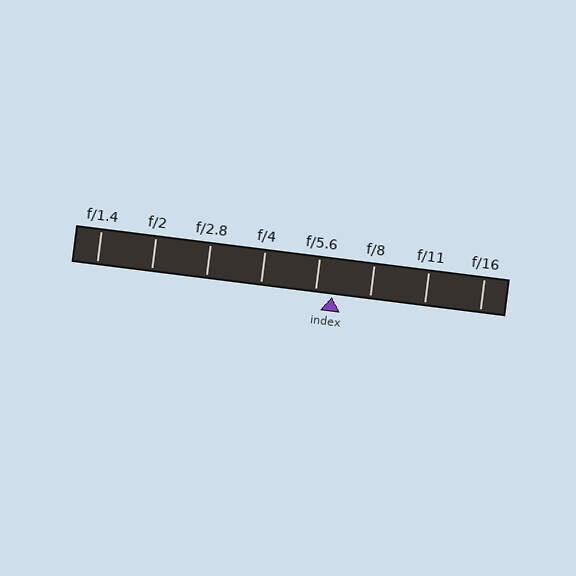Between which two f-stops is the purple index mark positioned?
The index mark is between f/5.6 and f/8.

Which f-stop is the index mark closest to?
The index mark is closest to f/5.6.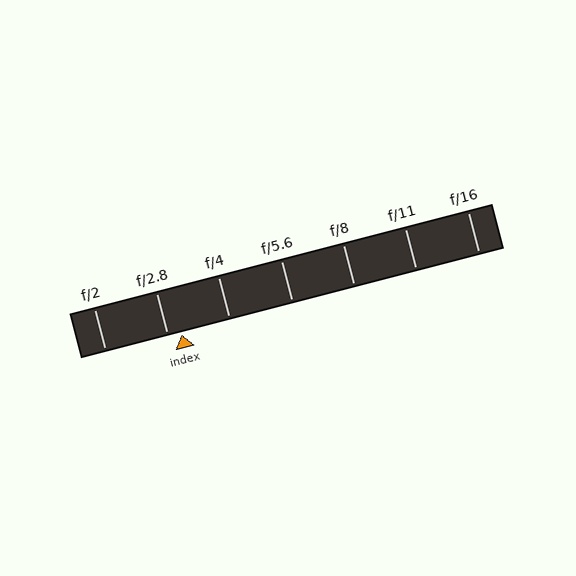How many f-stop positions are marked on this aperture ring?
There are 7 f-stop positions marked.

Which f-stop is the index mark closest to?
The index mark is closest to f/2.8.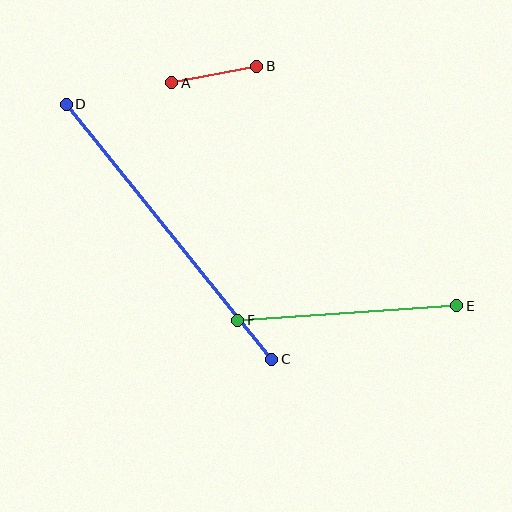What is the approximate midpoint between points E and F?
The midpoint is at approximately (347, 313) pixels.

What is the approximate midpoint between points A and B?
The midpoint is at approximately (214, 75) pixels.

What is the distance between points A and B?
The distance is approximately 87 pixels.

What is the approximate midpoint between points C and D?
The midpoint is at approximately (169, 232) pixels.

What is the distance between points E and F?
The distance is approximately 219 pixels.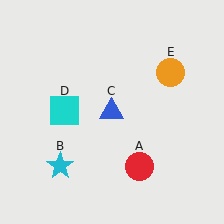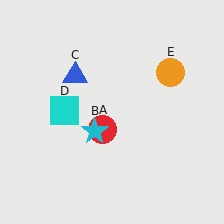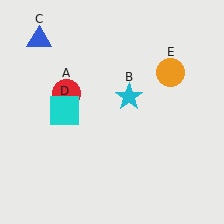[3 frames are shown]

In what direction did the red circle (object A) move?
The red circle (object A) moved up and to the left.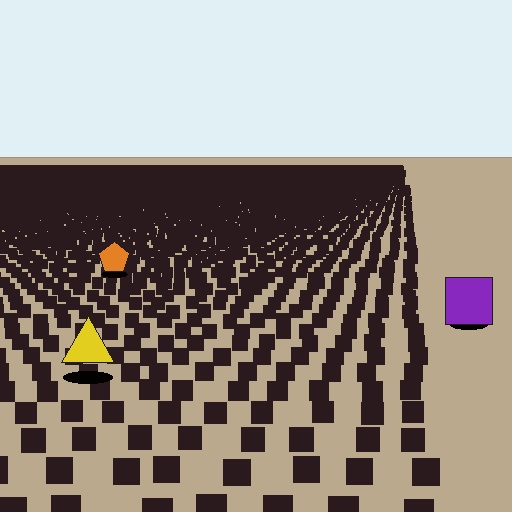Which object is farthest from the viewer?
The orange pentagon is farthest from the viewer. It appears smaller and the ground texture around it is denser.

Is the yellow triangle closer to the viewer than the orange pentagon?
Yes. The yellow triangle is closer — you can tell from the texture gradient: the ground texture is coarser near it.